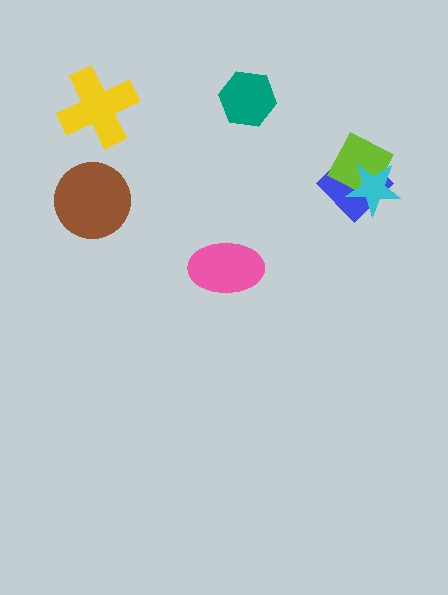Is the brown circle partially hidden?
No, no other shape covers it.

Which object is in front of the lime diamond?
The cyan star is in front of the lime diamond.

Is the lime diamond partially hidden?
Yes, it is partially covered by another shape.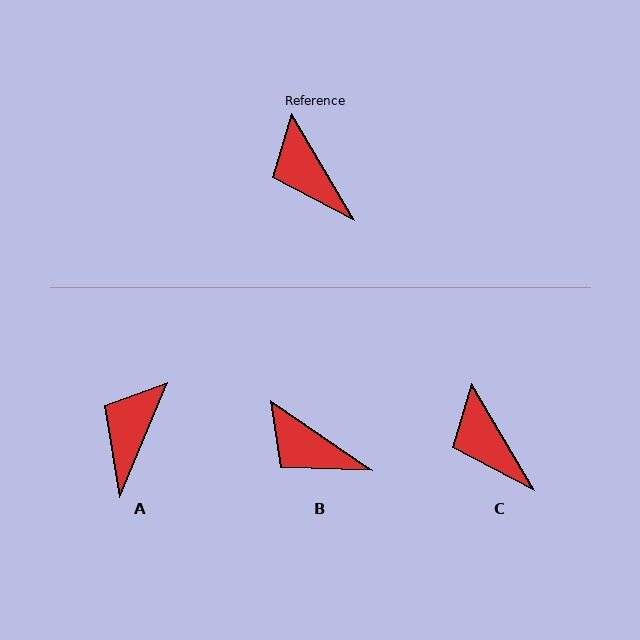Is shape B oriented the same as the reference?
No, it is off by about 25 degrees.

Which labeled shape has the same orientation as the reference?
C.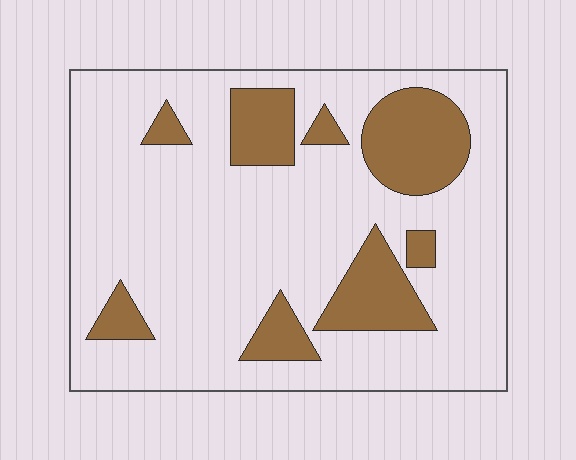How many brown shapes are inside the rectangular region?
8.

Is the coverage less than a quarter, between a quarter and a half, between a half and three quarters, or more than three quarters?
Less than a quarter.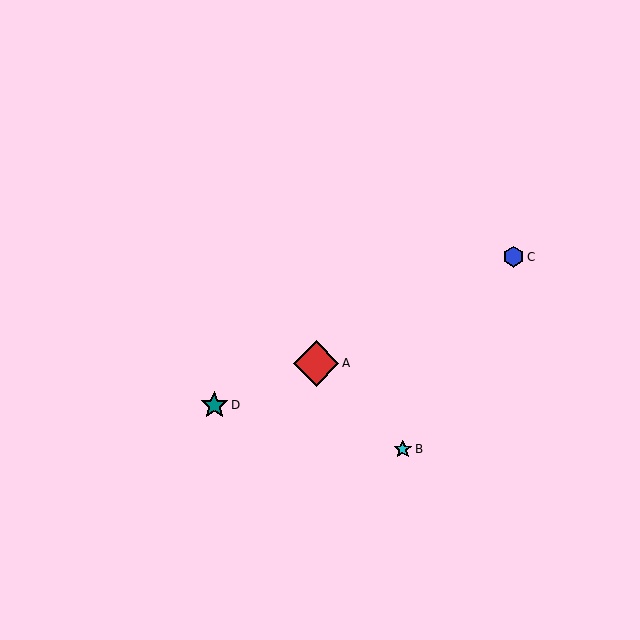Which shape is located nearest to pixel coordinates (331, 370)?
The red diamond (labeled A) at (316, 363) is nearest to that location.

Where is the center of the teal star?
The center of the teal star is at (214, 405).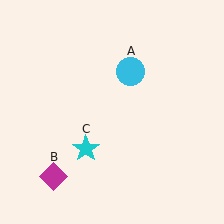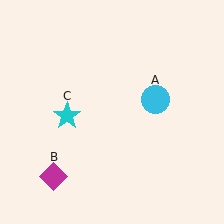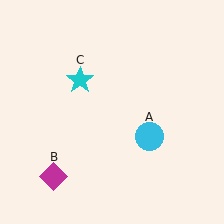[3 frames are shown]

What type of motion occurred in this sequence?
The cyan circle (object A), cyan star (object C) rotated clockwise around the center of the scene.